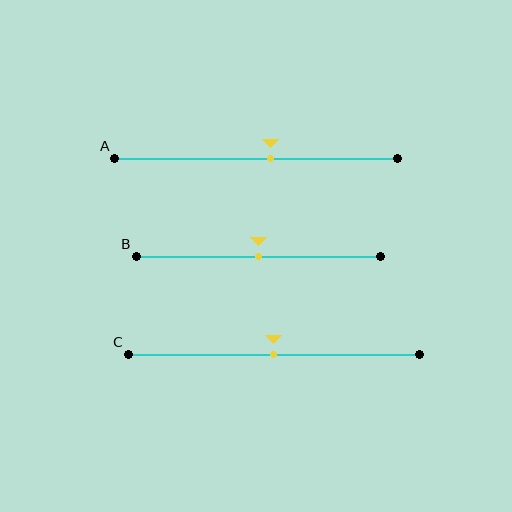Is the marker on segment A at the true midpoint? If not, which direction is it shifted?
No, the marker on segment A is shifted to the right by about 5% of the segment length.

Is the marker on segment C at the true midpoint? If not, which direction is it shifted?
Yes, the marker on segment C is at the true midpoint.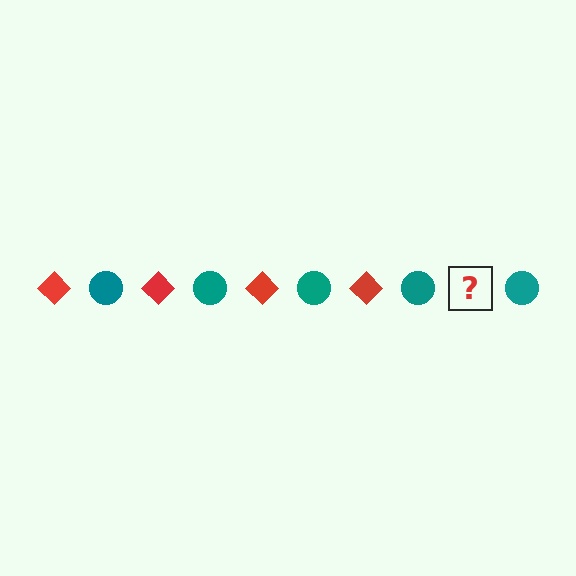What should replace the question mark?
The question mark should be replaced with a red diamond.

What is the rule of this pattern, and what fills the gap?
The rule is that the pattern alternates between red diamond and teal circle. The gap should be filled with a red diamond.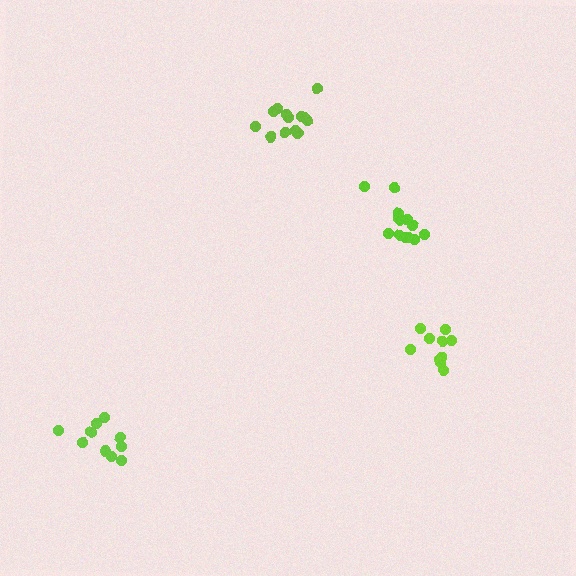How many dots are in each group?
Group 1: 14 dots, Group 2: 13 dots, Group 3: 10 dots, Group 4: 10 dots (47 total).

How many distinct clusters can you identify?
There are 4 distinct clusters.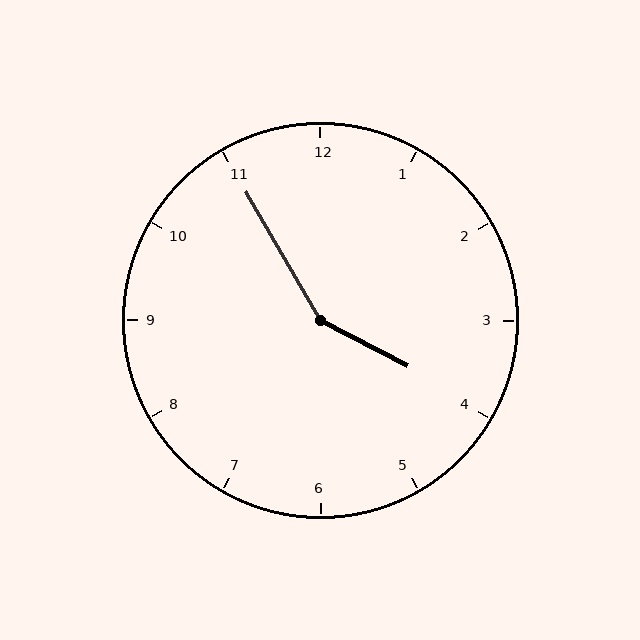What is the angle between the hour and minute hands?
Approximately 148 degrees.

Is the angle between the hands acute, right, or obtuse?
It is obtuse.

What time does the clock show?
3:55.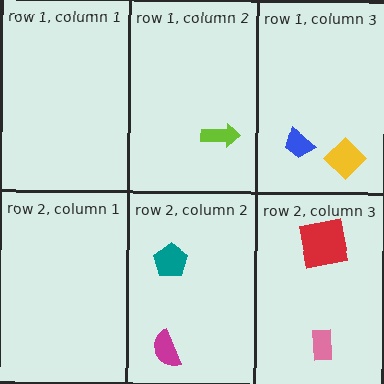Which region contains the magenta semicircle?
The row 2, column 2 region.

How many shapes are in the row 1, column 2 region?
1.